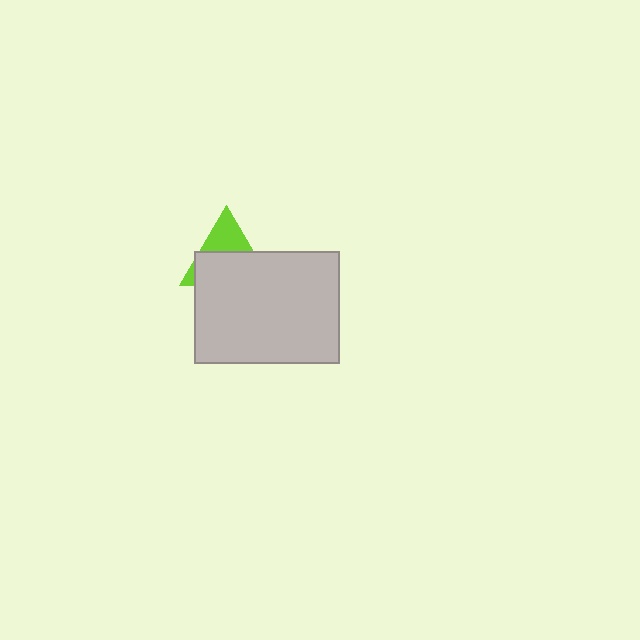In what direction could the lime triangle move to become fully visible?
The lime triangle could move up. That would shift it out from behind the light gray rectangle entirely.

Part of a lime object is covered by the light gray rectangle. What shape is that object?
It is a triangle.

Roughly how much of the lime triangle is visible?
A small part of it is visible (roughly 38%).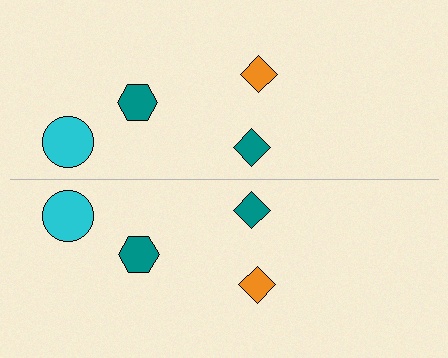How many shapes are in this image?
There are 8 shapes in this image.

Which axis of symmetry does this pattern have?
The pattern has a horizontal axis of symmetry running through the center of the image.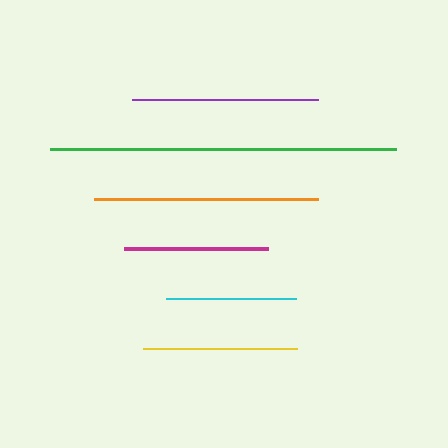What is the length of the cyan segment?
The cyan segment is approximately 130 pixels long.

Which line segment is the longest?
The green line is the longest at approximately 346 pixels.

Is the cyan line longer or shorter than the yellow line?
The yellow line is longer than the cyan line.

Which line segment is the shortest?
The cyan line is the shortest at approximately 130 pixels.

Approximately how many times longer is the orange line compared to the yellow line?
The orange line is approximately 1.5 times the length of the yellow line.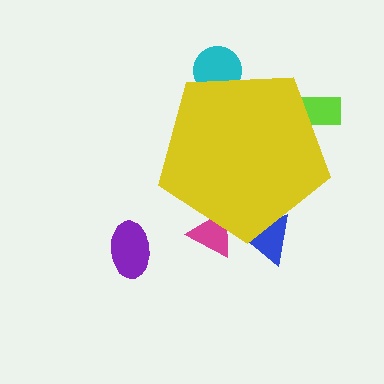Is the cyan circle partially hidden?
Yes, the cyan circle is partially hidden behind the yellow pentagon.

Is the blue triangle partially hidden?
Yes, the blue triangle is partially hidden behind the yellow pentagon.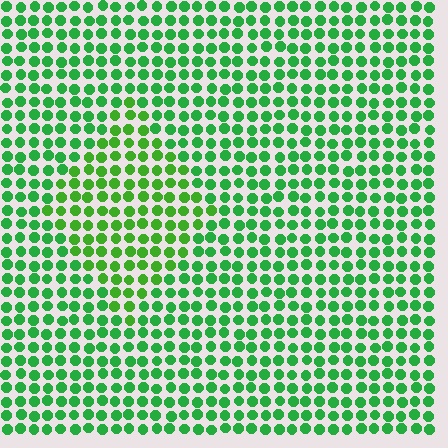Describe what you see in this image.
The image is filled with small green elements in a uniform arrangement. A diamond-shaped region is visible where the elements are tinted to a slightly different hue, forming a subtle color boundary.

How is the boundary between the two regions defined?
The boundary is defined purely by a slight shift in hue (about 22 degrees). Spacing, size, and orientation are identical on both sides.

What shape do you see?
I see a diamond.